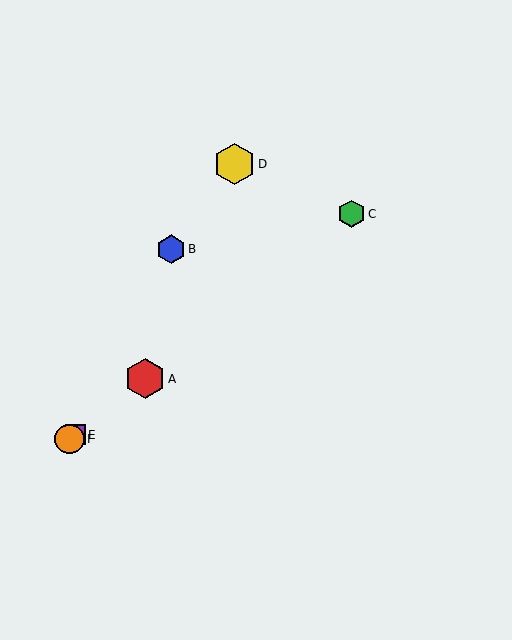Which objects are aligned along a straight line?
Objects A, C, E, F are aligned along a straight line.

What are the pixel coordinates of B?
Object B is at (171, 249).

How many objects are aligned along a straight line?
4 objects (A, C, E, F) are aligned along a straight line.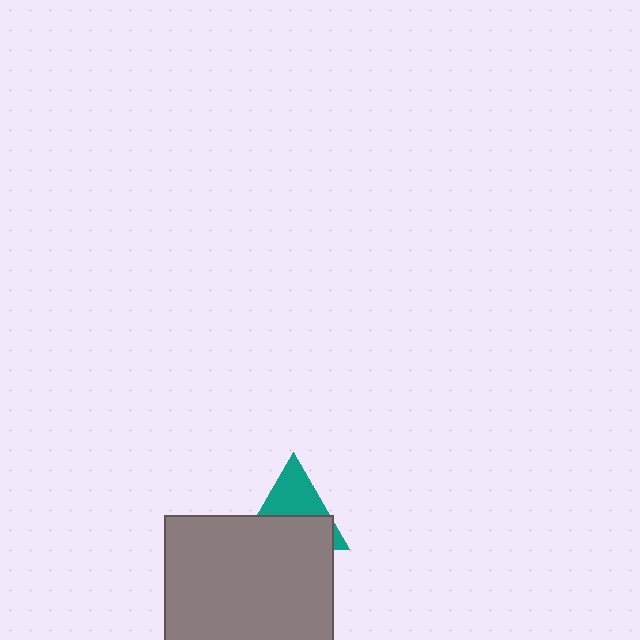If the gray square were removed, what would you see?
You would see the complete teal triangle.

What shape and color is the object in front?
The object in front is a gray square.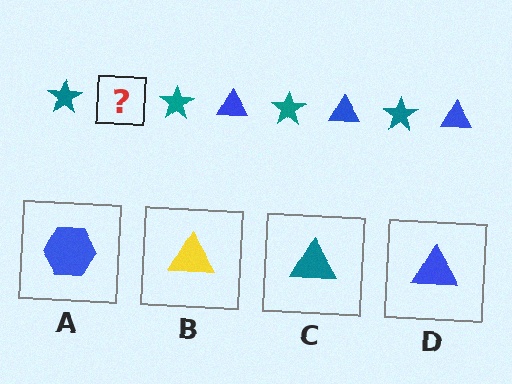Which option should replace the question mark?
Option D.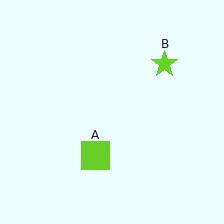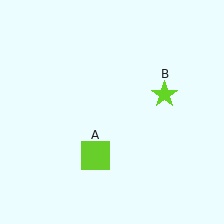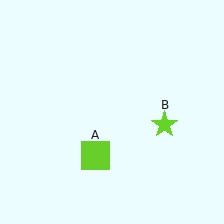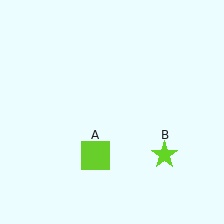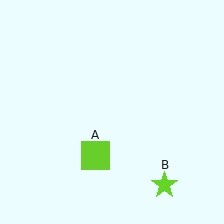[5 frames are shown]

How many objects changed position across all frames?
1 object changed position: lime star (object B).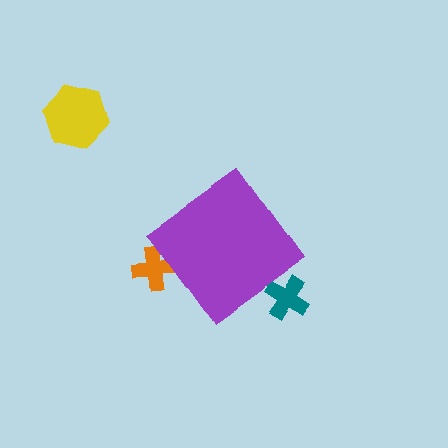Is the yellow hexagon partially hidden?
No, the yellow hexagon is fully visible.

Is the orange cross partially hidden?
Yes, the orange cross is partially hidden behind the purple diamond.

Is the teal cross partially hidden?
Yes, the teal cross is partially hidden behind the purple diamond.